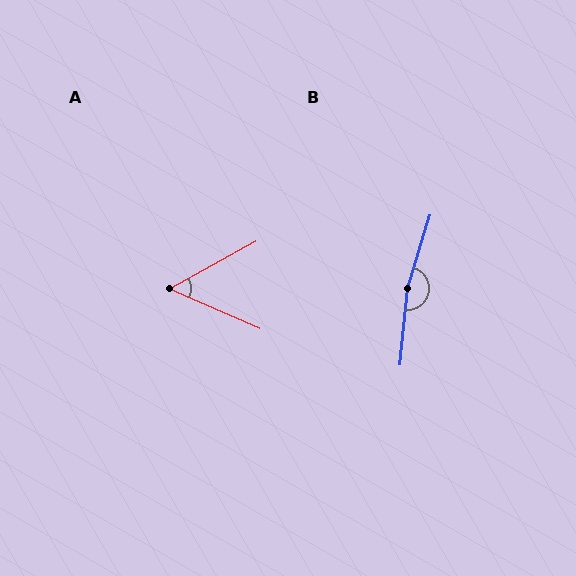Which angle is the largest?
B, at approximately 169 degrees.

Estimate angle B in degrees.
Approximately 169 degrees.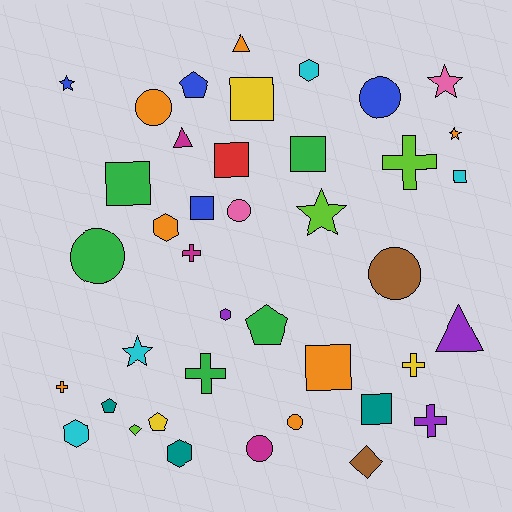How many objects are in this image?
There are 40 objects.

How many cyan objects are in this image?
There are 4 cyan objects.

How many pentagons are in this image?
There are 4 pentagons.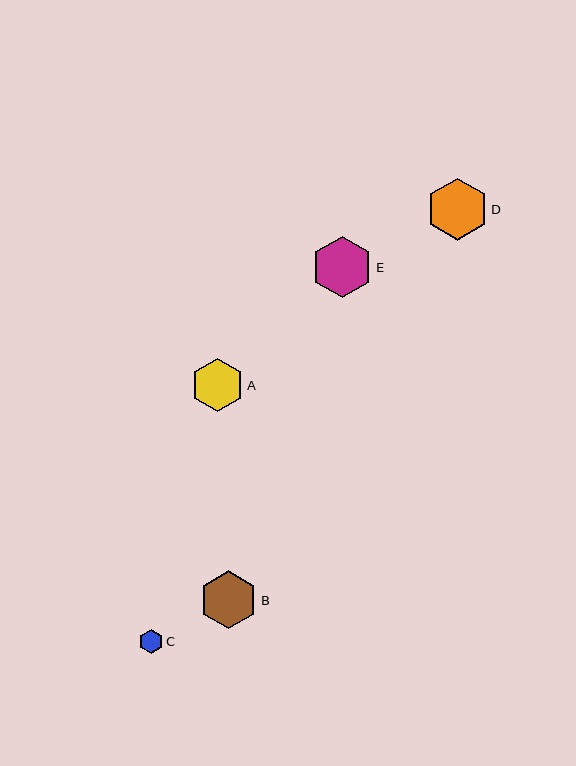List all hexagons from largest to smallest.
From largest to smallest: D, E, B, A, C.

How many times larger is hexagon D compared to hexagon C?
Hexagon D is approximately 2.5 times the size of hexagon C.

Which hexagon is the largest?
Hexagon D is the largest with a size of approximately 62 pixels.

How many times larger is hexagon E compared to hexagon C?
Hexagon E is approximately 2.5 times the size of hexagon C.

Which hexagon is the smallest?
Hexagon C is the smallest with a size of approximately 25 pixels.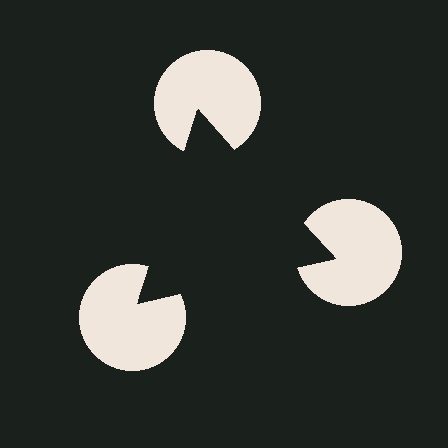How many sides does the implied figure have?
3 sides.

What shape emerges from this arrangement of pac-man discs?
An illusory triangle — its edges are inferred from the aligned wedge cuts in the pac-man discs, not physically drawn.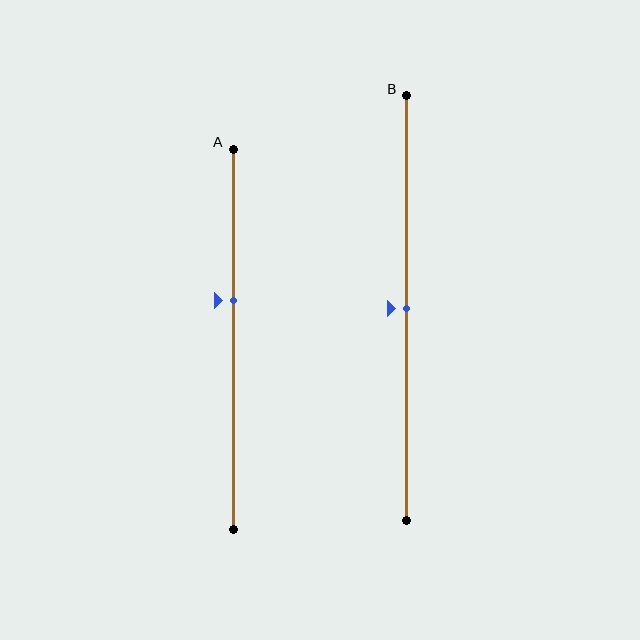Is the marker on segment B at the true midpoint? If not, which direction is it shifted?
Yes, the marker on segment B is at the true midpoint.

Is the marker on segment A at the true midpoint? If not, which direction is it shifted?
No, the marker on segment A is shifted upward by about 10% of the segment length.